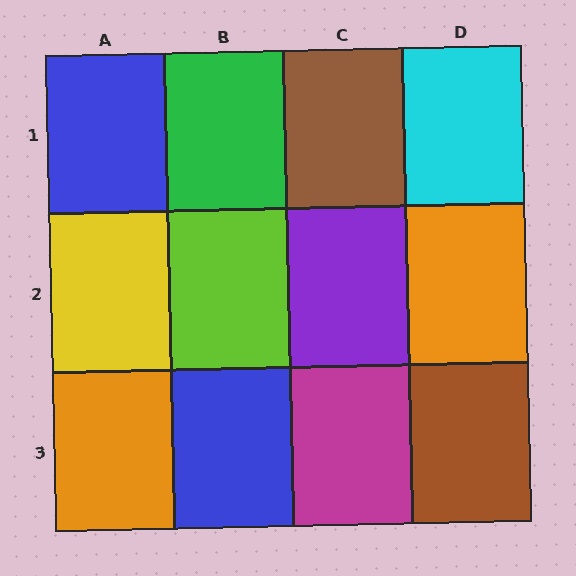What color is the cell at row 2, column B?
Lime.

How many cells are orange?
2 cells are orange.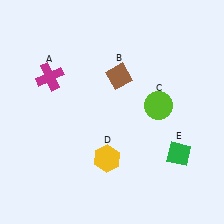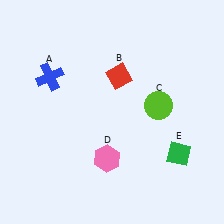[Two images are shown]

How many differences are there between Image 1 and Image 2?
There are 3 differences between the two images.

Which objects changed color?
A changed from magenta to blue. B changed from brown to red. D changed from yellow to pink.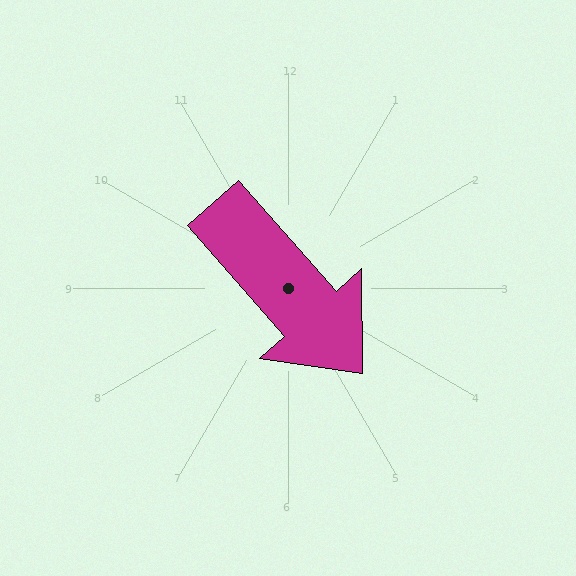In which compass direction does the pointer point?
Southeast.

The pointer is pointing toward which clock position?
Roughly 5 o'clock.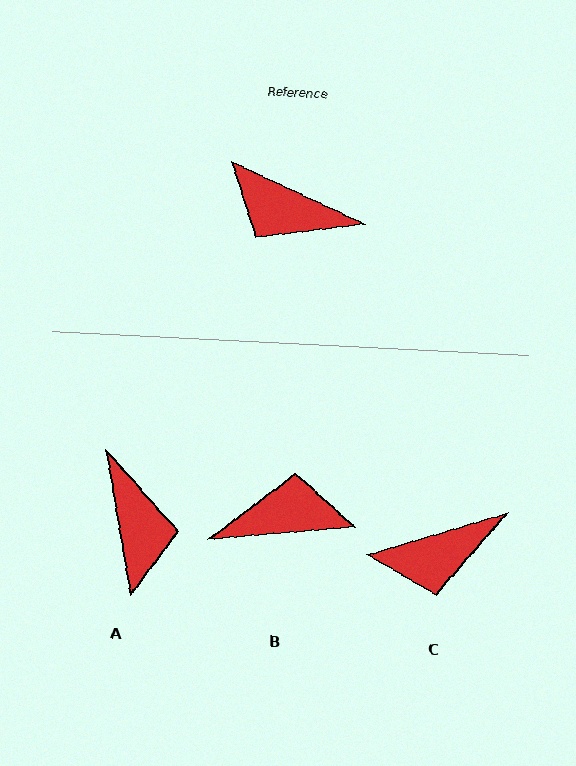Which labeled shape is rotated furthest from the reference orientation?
B, about 150 degrees away.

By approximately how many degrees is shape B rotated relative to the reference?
Approximately 150 degrees clockwise.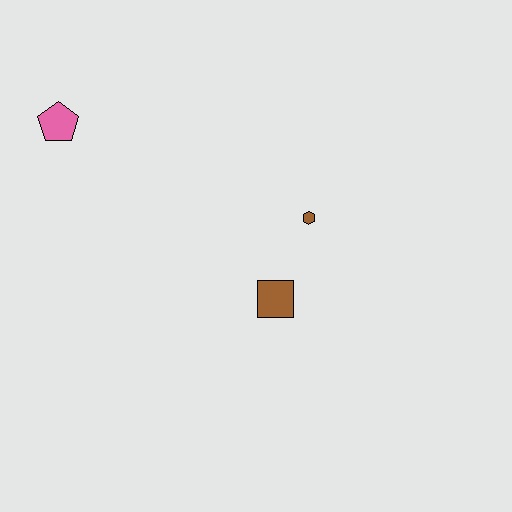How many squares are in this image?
There is 1 square.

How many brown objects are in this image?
There are 2 brown objects.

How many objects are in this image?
There are 3 objects.